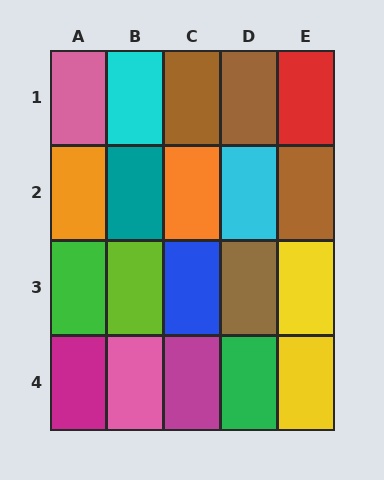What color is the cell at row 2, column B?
Teal.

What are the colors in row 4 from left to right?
Magenta, pink, magenta, green, yellow.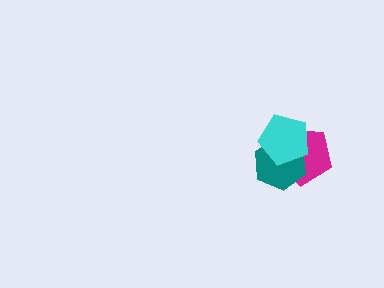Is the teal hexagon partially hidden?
Yes, it is partially covered by another shape.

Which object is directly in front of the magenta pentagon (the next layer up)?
The teal hexagon is directly in front of the magenta pentagon.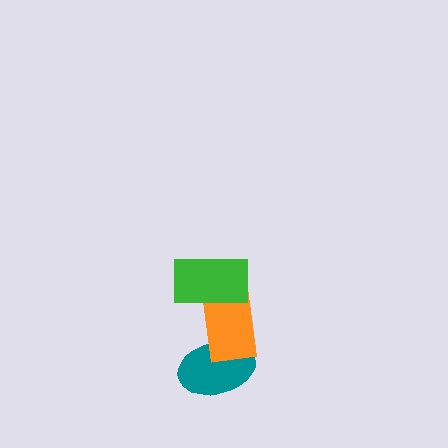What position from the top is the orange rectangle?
The orange rectangle is 2nd from the top.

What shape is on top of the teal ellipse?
The orange rectangle is on top of the teal ellipse.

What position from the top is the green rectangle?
The green rectangle is 1st from the top.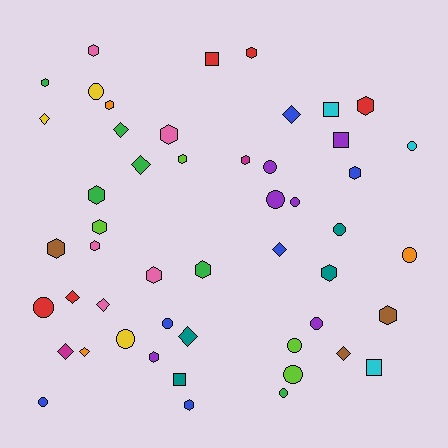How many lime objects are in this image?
There are 4 lime objects.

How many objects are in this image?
There are 50 objects.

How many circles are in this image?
There are 15 circles.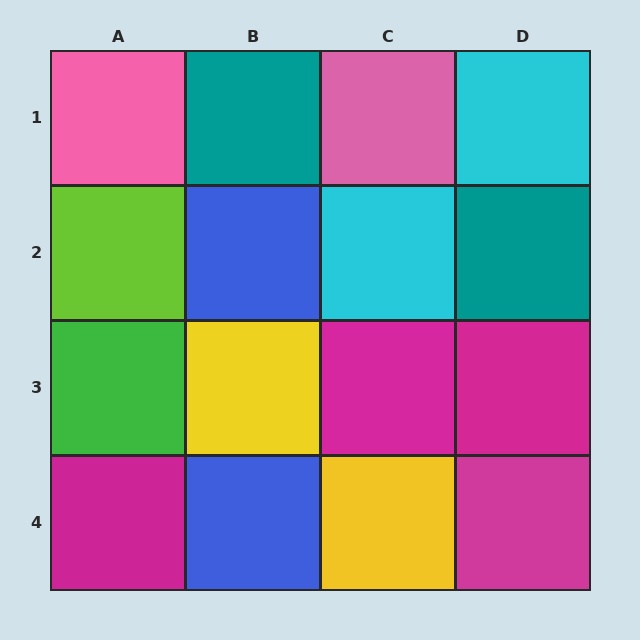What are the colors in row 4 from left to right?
Magenta, blue, yellow, magenta.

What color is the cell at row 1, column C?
Pink.